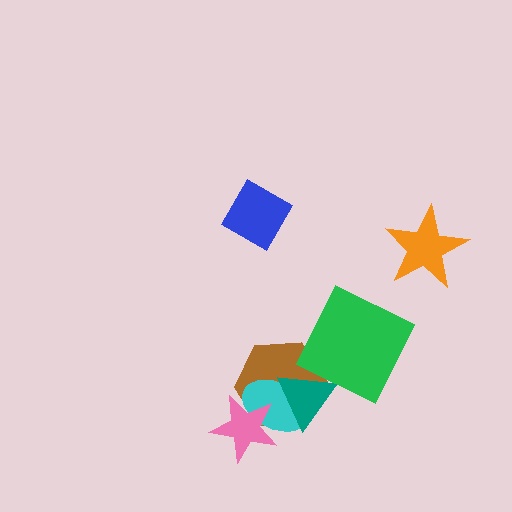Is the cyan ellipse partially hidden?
Yes, it is partially covered by another shape.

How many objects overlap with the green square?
0 objects overlap with the green square.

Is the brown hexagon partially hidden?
Yes, it is partially covered by another shape.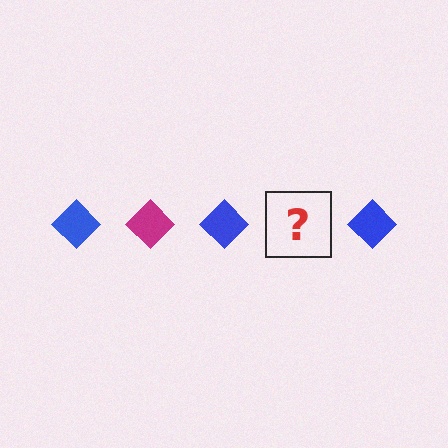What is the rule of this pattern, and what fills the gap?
The rule is that the pattern cycles through blue, magenta diamonds. The gap should be filled with a magenta diamond.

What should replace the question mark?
The question mark should be replaced with a magenta diamond.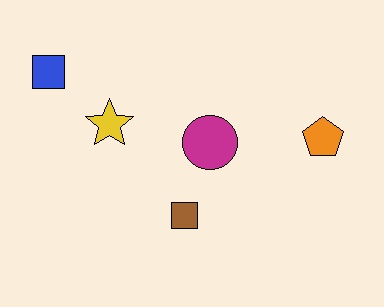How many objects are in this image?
There are 5 objects.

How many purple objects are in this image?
There are no purple objects.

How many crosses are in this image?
There are no crosses.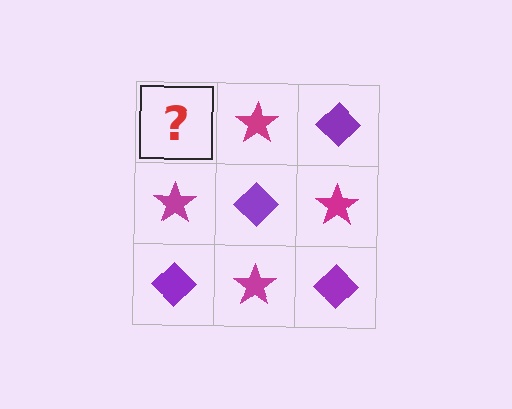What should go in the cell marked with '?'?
The missing cell should contain a purple diamond.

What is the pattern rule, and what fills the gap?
The rule is that it alternates purple diamond and magenta star in a checkerboard pattern. The gap should be filled with a purple diamond.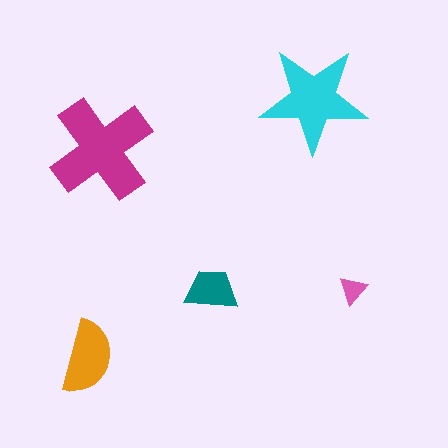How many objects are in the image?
There are 5 objects in the image.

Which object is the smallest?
The pink triangle.